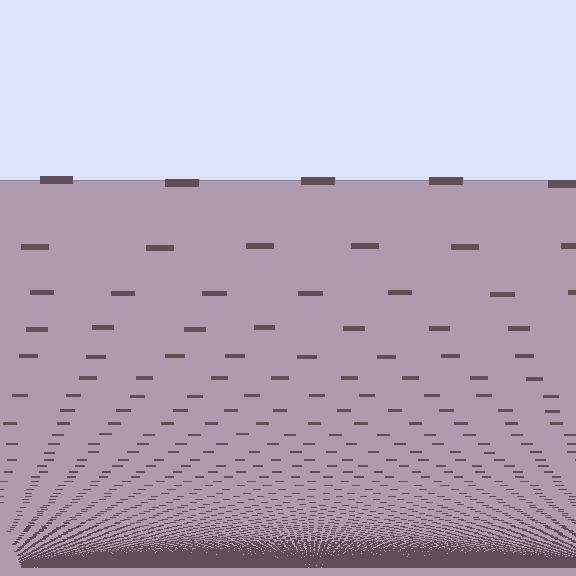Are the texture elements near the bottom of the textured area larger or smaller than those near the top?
Smaller. The gradient is inverted — elements near the bottom are smaller and denser.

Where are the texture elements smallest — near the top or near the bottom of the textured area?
Near the bottom.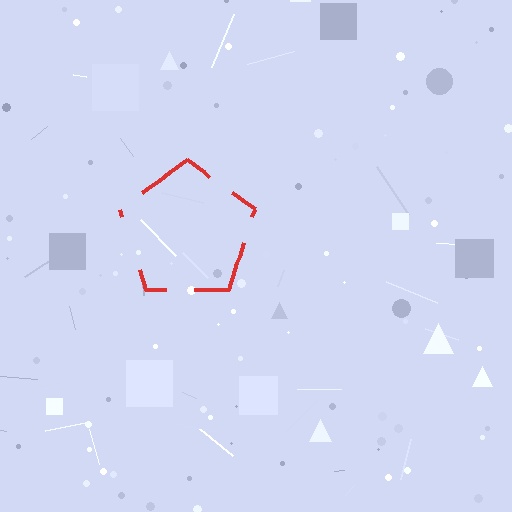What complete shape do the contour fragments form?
The contour fragments form a pentagon.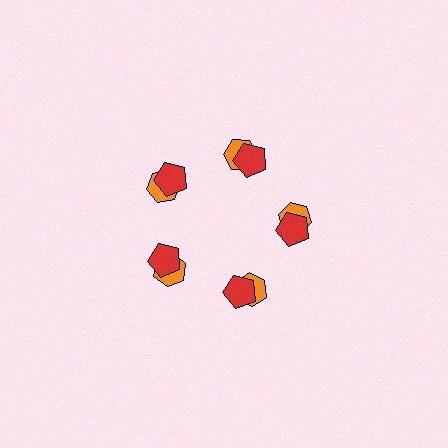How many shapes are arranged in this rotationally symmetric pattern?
There are 10 shapes, arranged in 5 groups of 2.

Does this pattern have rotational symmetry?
Yes, this pattern has 5-fold rotational symmetry. It looks the same after rotating 72 degrees around the center.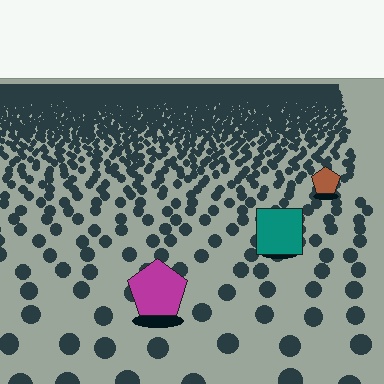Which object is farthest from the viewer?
The brown pentagon is farthest from the viewer. It appears smaller and the ground texture around it is denser.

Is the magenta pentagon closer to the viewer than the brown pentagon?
Yes. The magenta pentagon is closer — you can tell from the texture gradient: the ground texture is coarser near it.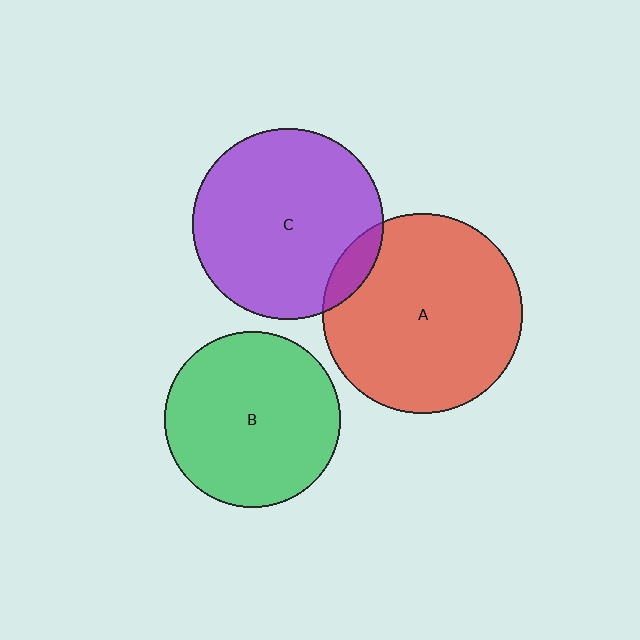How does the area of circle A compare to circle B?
Approximately 1.3 times.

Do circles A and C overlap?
Yes.